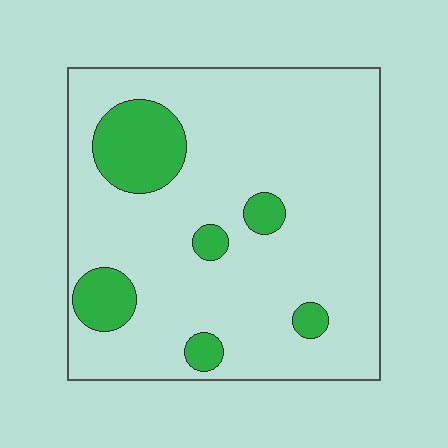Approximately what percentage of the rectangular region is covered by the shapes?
Approximately 15%.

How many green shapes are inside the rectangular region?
6.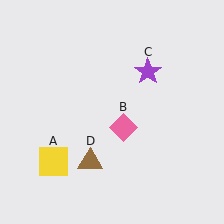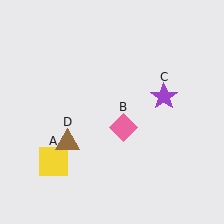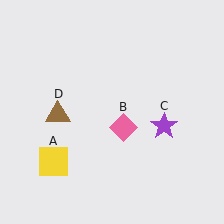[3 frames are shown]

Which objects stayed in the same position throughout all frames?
Yellow square (object A) and pink diamond (object B) remained stationary.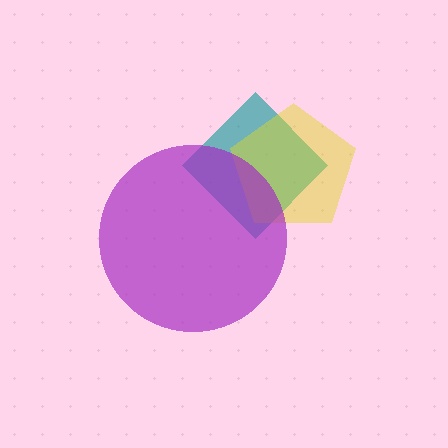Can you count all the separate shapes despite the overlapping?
Yes, there are 3 separate shapes.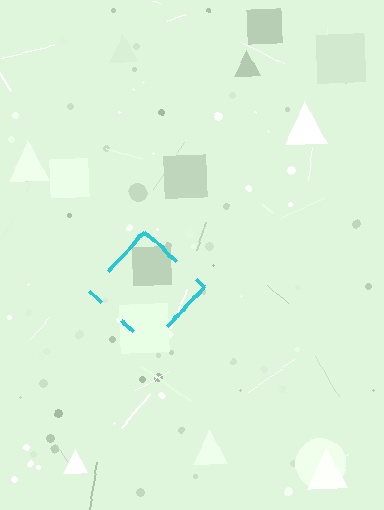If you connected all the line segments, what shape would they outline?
They would outline a diamond.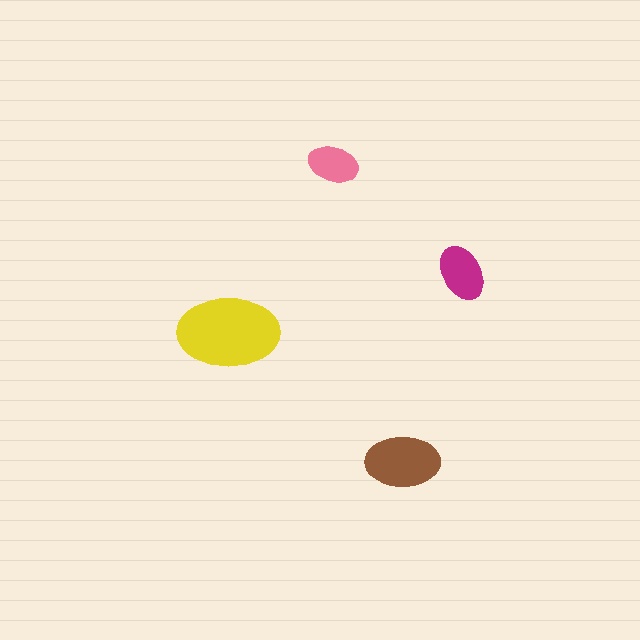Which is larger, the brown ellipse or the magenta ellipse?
The brown one.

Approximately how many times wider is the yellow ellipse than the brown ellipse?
About 1.5 times wider.